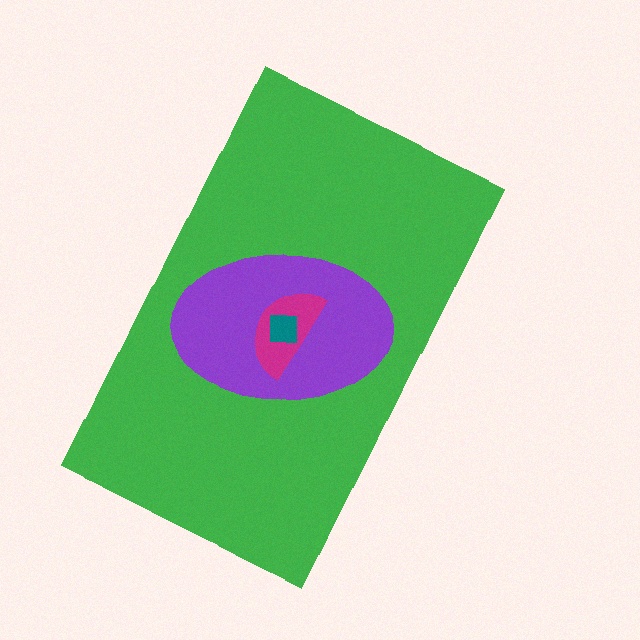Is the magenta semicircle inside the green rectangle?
Yes.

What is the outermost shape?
The green rectangle.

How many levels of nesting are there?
4.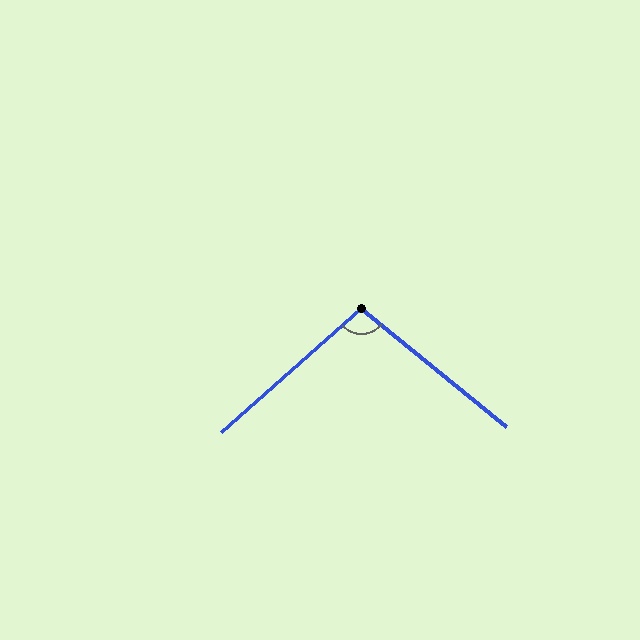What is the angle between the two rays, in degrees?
Approximately 100 degrees.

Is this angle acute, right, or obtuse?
It is obtuse.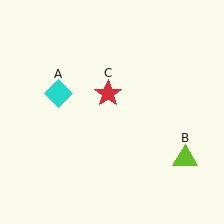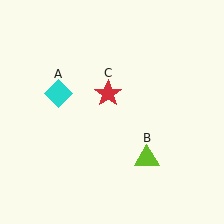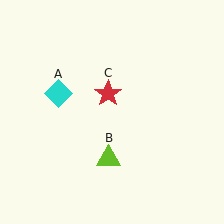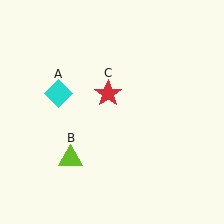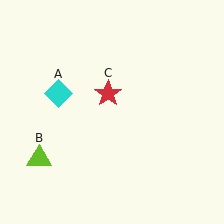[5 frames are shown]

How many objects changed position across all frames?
1 object changed position: lime triangle (object B).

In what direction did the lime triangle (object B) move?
The lime triangle (object B) moved left.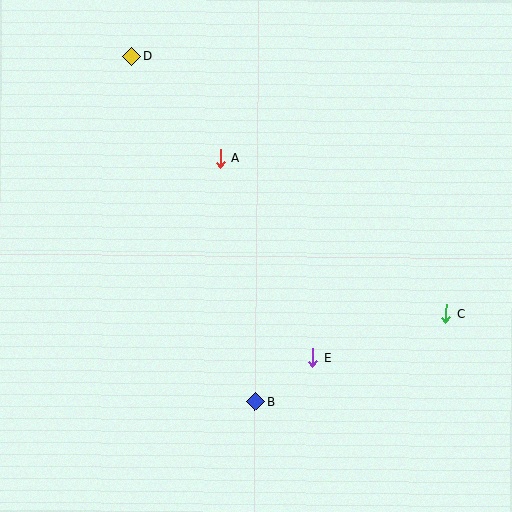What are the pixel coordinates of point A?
Point A is at (220, 158).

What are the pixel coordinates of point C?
Point C is at (446, 314).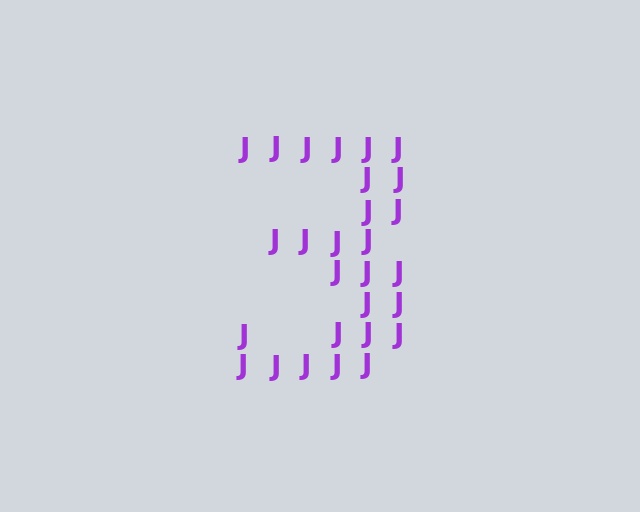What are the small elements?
The small elements are letter J's.